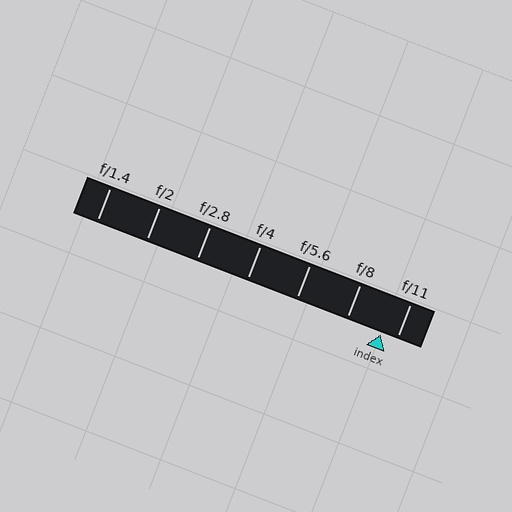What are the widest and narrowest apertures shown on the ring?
The widest aperture shown is f/1.4 and the narrowest is f/11.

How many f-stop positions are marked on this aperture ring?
There are 7 f-stop positions marked.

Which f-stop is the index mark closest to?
The index mark is closest to f/11.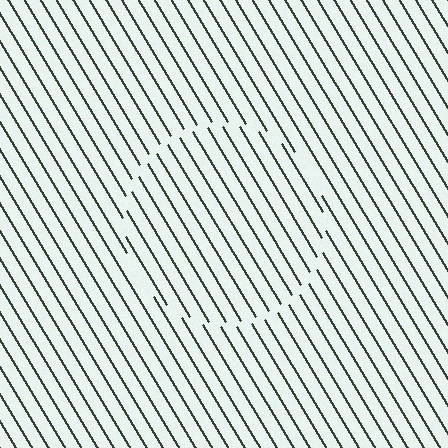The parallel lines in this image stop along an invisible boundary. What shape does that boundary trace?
An illusory circle. The interior of the shape contains the same grating, shifted by half a period — the contour is defined by the phase discontinuity where line-ends from the inner and outer gratings abut.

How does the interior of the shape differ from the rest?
The interior of the shape contains the same grating, shifted by half a period — the contour is defined by the phase discontinuity where line-ends from the inner and outer gratings abut.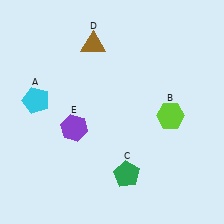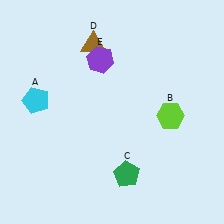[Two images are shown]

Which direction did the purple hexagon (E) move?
The purple hexagon (E) moved up.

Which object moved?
The purple hexagon (E) moved up.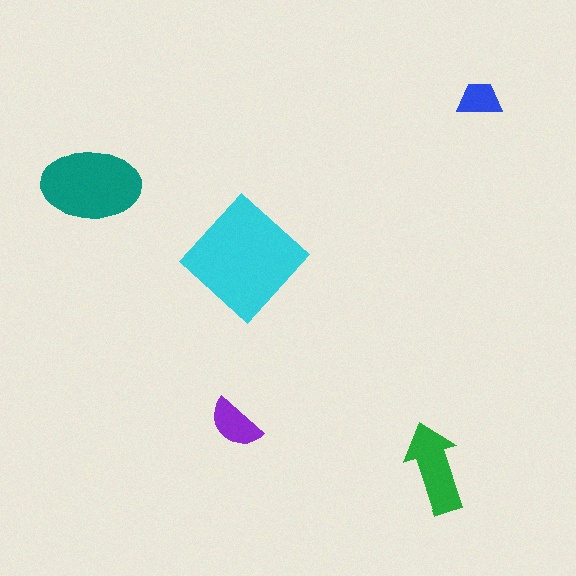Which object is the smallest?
The blue trapezoid.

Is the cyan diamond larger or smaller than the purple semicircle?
Larger.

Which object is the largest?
The cyan diamond.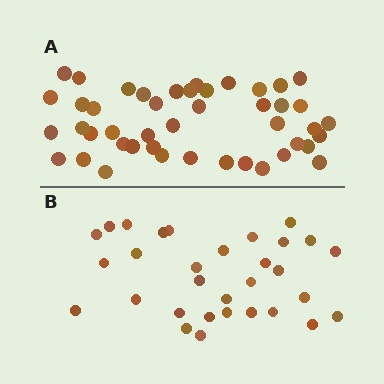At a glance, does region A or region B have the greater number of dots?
Region A (the top region) has more dots.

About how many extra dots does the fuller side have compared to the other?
Region A has approximately 15 more dots than region B.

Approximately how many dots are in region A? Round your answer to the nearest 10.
About 40 dots. (The exact count is 45, which rounds to 40.)